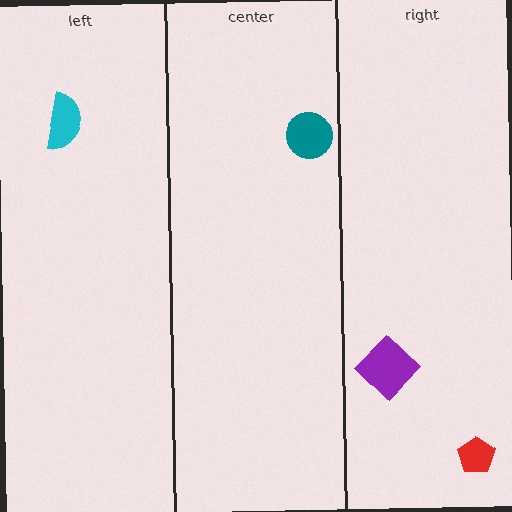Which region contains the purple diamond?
The right region.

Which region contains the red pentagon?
The right region.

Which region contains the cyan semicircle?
The left region.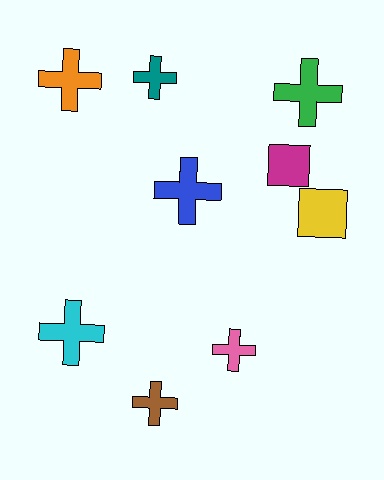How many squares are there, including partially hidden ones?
There are 2 squares.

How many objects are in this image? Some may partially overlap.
There are 9 objects.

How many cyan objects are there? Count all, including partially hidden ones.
There is 1 cyan object.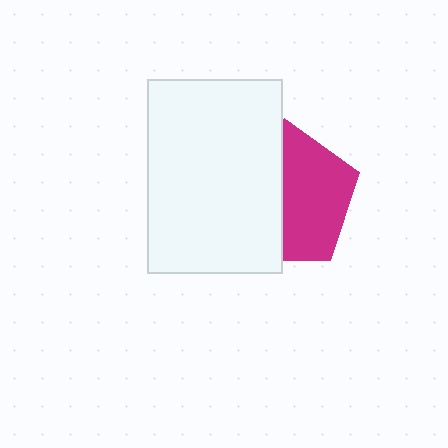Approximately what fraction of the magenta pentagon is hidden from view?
Roughly 49% of the magenta pentagon is hidden behind the white rectangle.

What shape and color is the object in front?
The object in front is a white rectangle.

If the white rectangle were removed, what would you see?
You would see the complete magenta pentagon.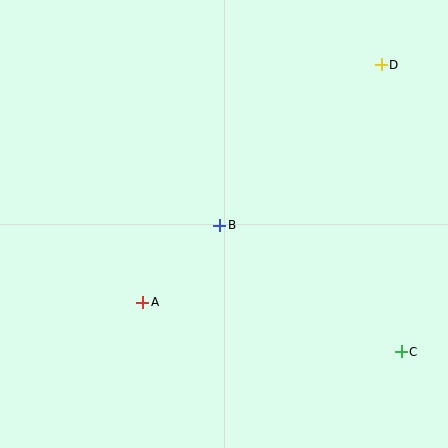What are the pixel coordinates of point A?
Point A is at (143, 302).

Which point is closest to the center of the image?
Point B at (220, 225) is closest to the center.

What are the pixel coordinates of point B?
Point B is at (220, 225).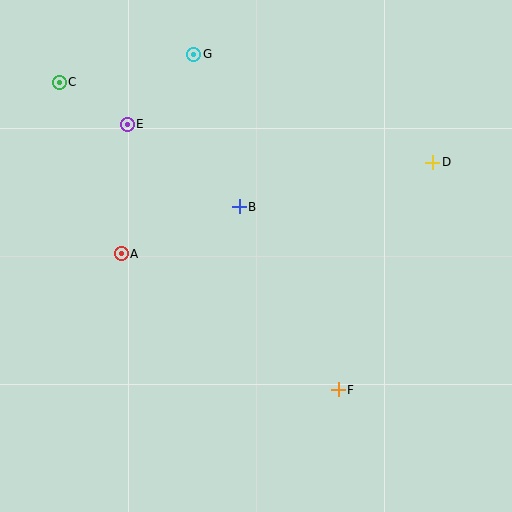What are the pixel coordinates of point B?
Point B is at (239, 207).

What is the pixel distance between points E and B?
The distance between E and B is 139 pixels.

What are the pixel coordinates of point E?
Point E is at (127, 124).